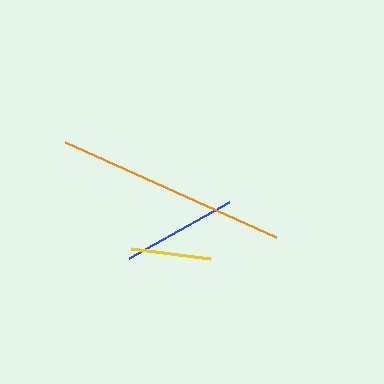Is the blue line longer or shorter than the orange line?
The orange line is longer than the blue line.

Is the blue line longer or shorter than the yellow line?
The blue line is longer than the yellow line.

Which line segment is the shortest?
The yellow line is the shortest at approximately 80 pixels.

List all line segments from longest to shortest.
From longest to shortest: orange, blue, yellow.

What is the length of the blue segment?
The blue segment is approximately 115 pixels long.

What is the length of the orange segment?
The orange segment is approximately 232 pixels long.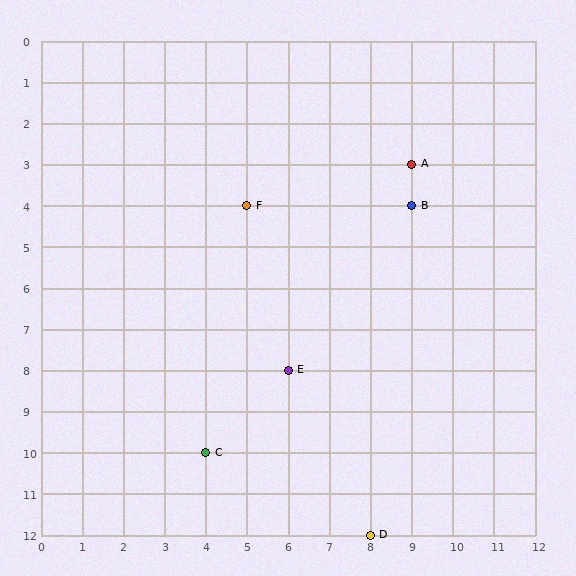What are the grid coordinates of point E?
Point E is at grid coordinates (6, 8).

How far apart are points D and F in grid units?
Points D and F are 3 columns and 8 rows apart (about 8.5 grid units diagonally).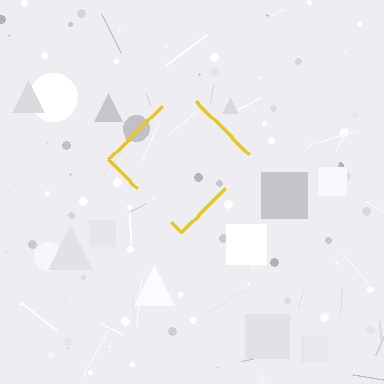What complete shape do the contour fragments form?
The contour fragments form a diamond.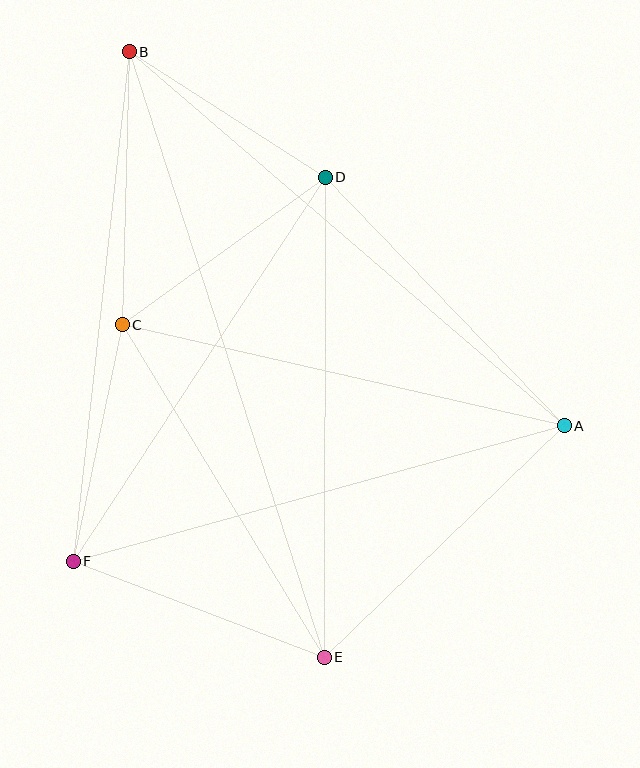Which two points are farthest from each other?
Points B and E are farthest from each other.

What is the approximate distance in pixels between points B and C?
The distance between B and C is approximately 273 pixels.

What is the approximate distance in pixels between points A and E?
The distance between A and E is approximately 334 pixels.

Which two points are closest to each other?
Points B and D are closest to each other.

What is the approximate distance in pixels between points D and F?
The distance between D and F is approximately 459 pixels.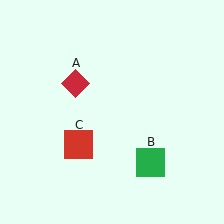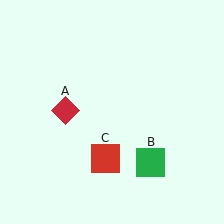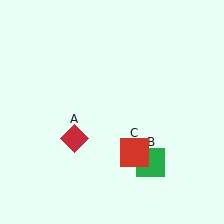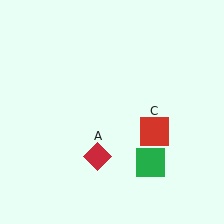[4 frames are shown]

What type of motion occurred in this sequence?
The red diamond (object A), red square (object C) rotated counterclockwise around the center of the scene.